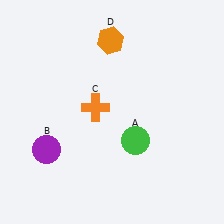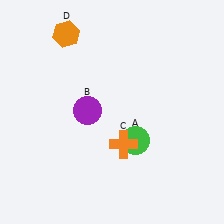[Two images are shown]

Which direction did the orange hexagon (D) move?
The orange hexagon (D) moved left.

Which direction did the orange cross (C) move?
The orange cross (C) moved down.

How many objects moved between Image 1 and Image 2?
3 objects moved between the two images.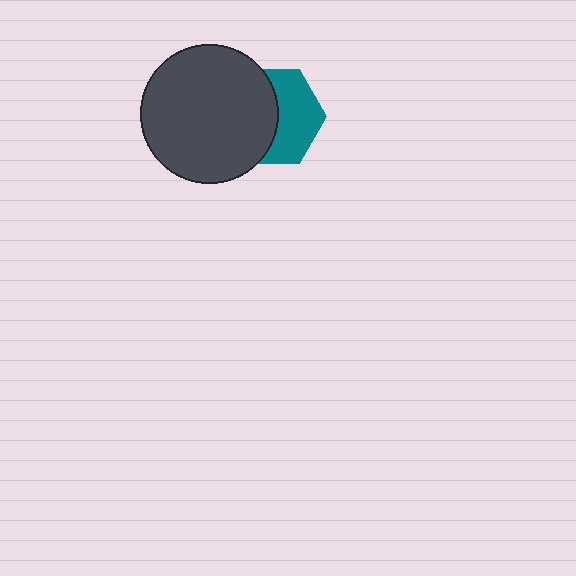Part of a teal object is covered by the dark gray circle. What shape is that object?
It is a hexagon.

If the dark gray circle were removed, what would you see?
You would see the complete teal hexagon.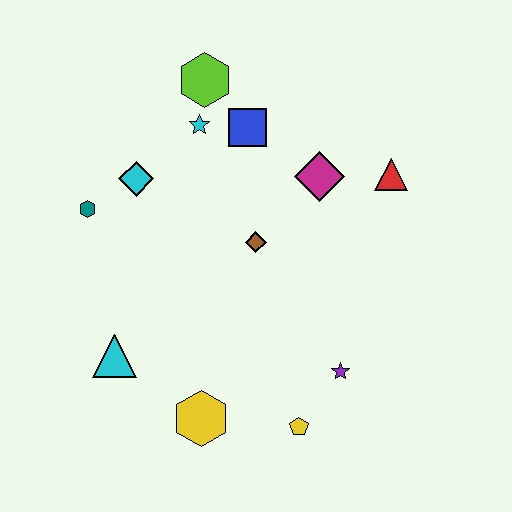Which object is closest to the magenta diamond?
The red triangle is closest to the magenta diamond.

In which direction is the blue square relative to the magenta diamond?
The blue square is to the left of the magenta diamond.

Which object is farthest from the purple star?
The lime hexagon is farthest from the purple star.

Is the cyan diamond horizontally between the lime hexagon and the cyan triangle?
Yes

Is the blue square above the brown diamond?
Yes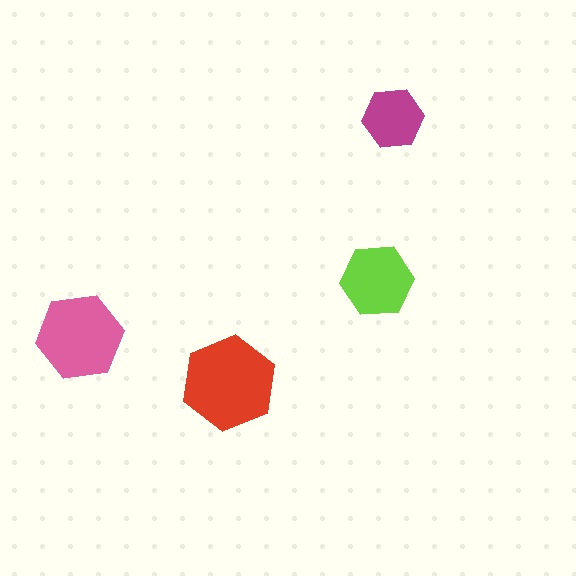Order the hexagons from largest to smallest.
the red one, the pink one, the lime one, the magenta one.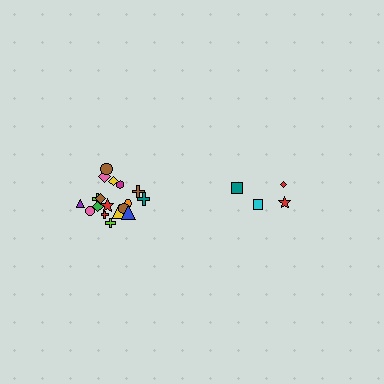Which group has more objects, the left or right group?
The left group.